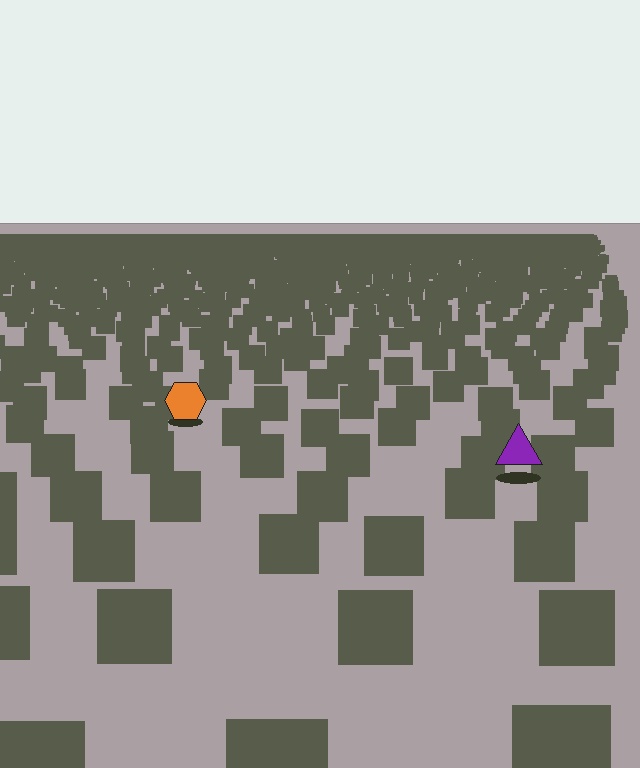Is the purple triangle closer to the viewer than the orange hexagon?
Yes. The purple triangle is closer — you can tell from the texture gradient: the ground texture is coarser near it.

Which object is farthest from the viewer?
The orange hexagon is farthest from the viewer. It appears smaller and the ground texture around it is denser.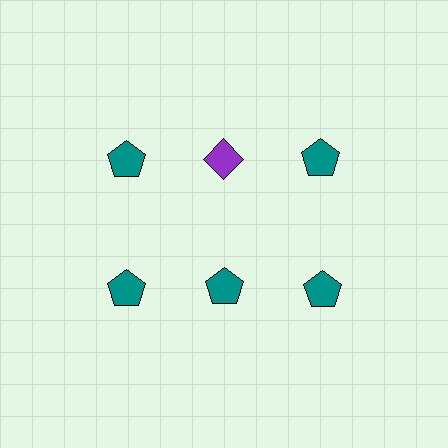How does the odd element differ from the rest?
It differs in both color (purple instead of teal) and shape (diamond instead of pentagon).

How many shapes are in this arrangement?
There are 6 shapes arranged in a grid pattern.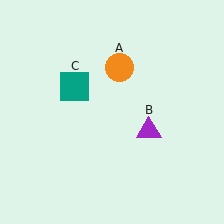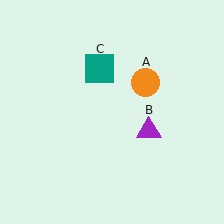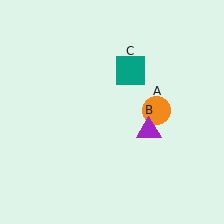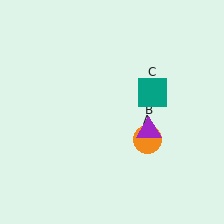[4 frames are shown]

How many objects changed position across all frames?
2 objects changed position: orange circle (object A), teal square (object C).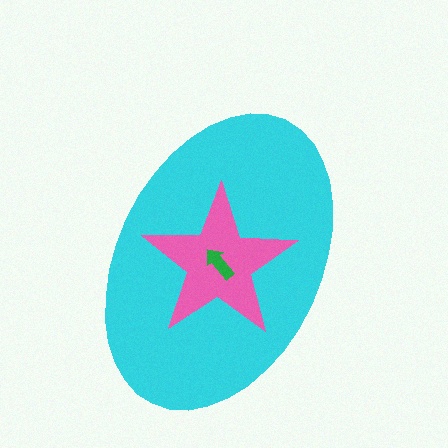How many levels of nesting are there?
3.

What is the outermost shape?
The cyan ellipse.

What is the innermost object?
The green arrow.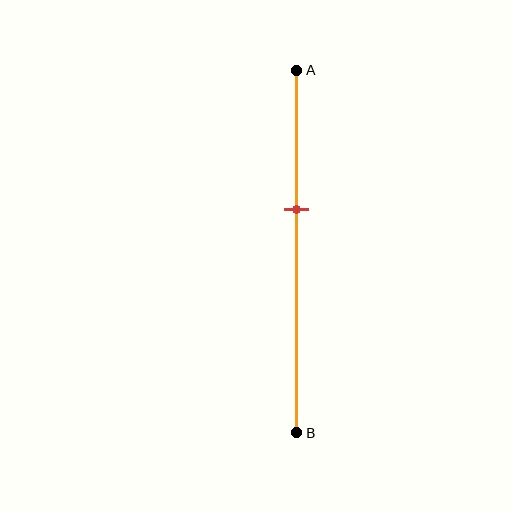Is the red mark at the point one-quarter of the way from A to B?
No, the mark is at about 40% from A, not at the 25% one-quarter point.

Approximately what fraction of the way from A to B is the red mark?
The red mark is approximately 40% of the way from A to B.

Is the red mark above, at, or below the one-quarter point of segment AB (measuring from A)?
The red mark is below the one-quarter point of segment AB.